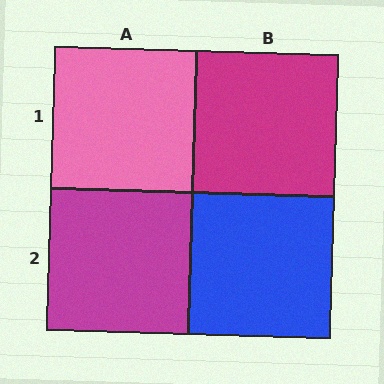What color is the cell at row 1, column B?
Magenta.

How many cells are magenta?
2 cells are magenta.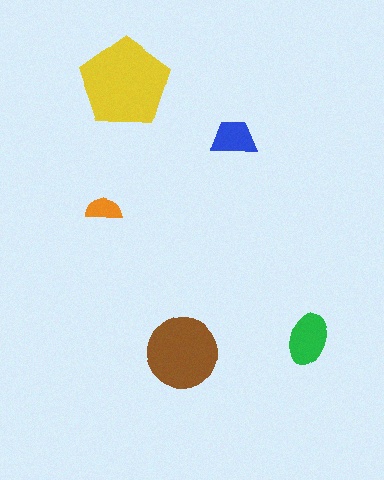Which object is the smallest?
The orange semicircle.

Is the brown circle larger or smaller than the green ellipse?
Larger.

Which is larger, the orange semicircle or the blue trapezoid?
The blue trapezoid.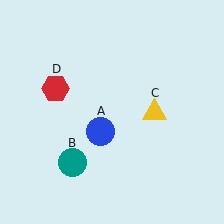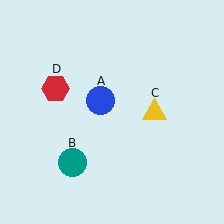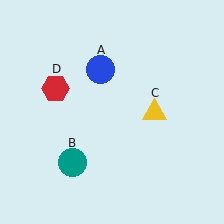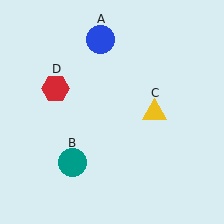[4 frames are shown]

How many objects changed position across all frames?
1 object changed position: blue circle (object A).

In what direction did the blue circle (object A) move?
The blue circle (object A) moved up.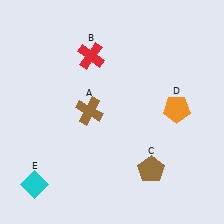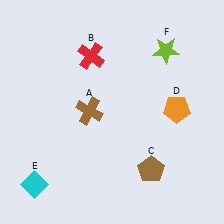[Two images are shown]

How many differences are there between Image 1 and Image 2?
There is 1 difference between the two images.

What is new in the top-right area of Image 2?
A lime star (F) was added in the top-right area of Image 2.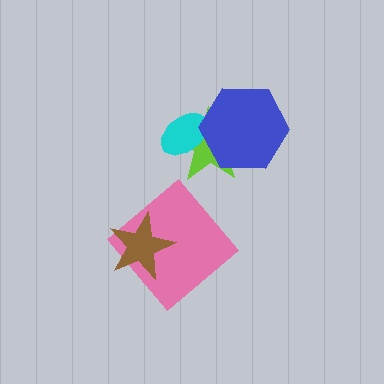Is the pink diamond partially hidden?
Yes, it is partially covered by another shape.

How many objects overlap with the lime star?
2 objects overlap with the lime star.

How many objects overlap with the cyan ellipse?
2 objects overlap with the cyan ellipse.